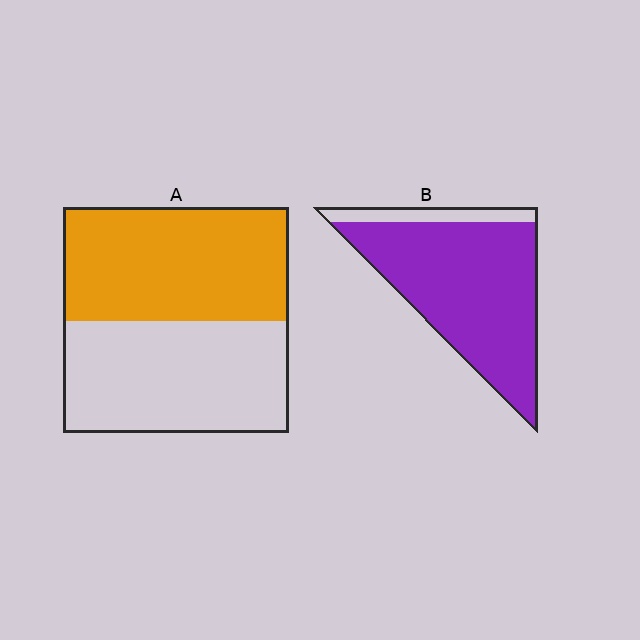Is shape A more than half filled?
Roughly half.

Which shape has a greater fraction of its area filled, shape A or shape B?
Shape B.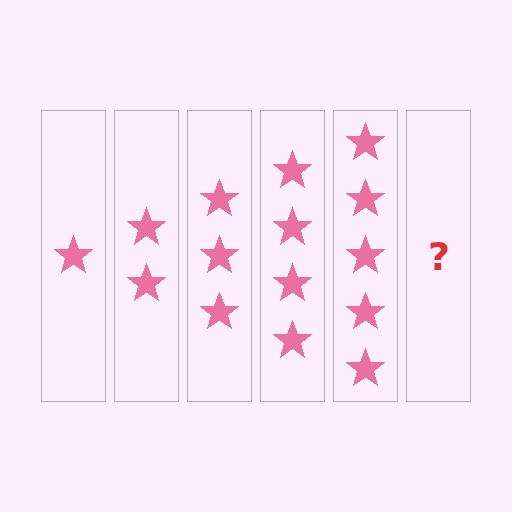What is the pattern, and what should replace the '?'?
The pattern is that each step adds one more star. The '?' should be 6 stars.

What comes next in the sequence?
The next element should be 6 stars.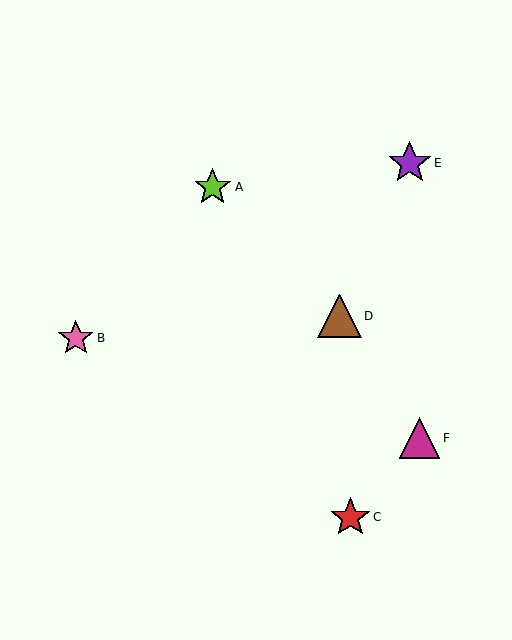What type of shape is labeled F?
Shape F is a magenta triangle.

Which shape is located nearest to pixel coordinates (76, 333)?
The pink star (labeled B) at (76, 338) is nearest to that location.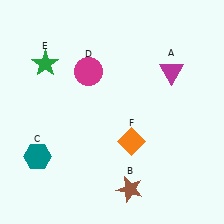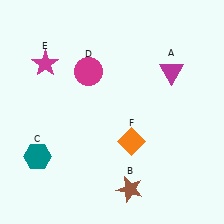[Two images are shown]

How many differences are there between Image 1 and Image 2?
There is 1 difference between the two images.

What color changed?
The star (E) changed from green in Image 1 to magenta in Image 2.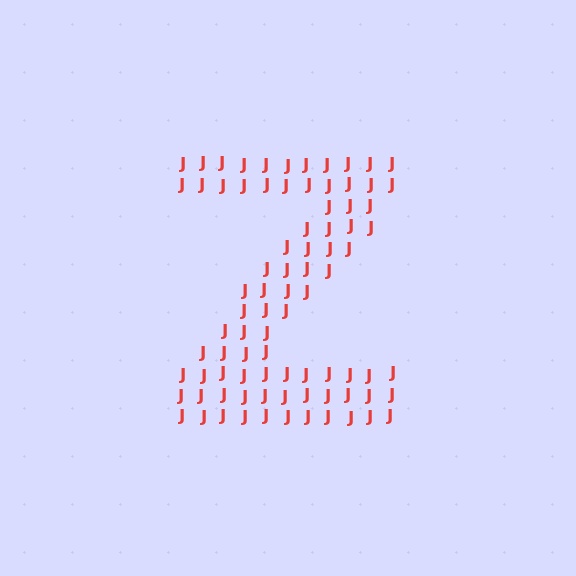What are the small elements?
The small elements are letter J's.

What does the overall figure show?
The overall figure shows the letter Z.